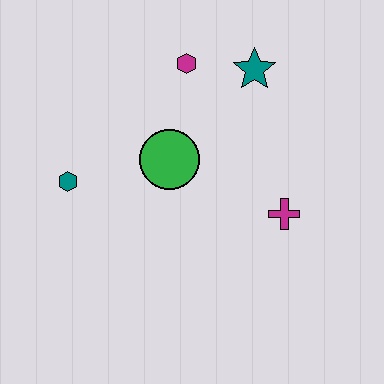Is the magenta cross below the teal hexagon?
Yes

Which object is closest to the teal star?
The magenta hexagon is closest to the teal star.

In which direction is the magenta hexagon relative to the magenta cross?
The magenta hexagon is above the magenta cross.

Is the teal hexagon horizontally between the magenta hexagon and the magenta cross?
No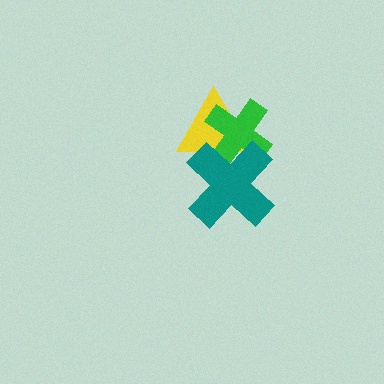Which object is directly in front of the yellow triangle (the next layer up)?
The green cross is directly in front of the yellow triangle.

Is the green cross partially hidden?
Yes, it is partially covered by another shape.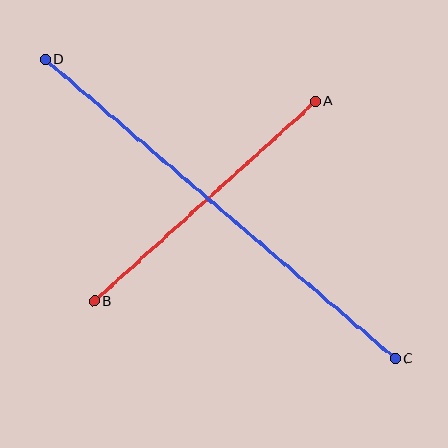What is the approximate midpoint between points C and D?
The midpoint is at approximately (220, 209) pixels.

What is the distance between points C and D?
The distance is approximately 460 pixels.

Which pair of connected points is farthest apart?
Points C and D are farthest apart.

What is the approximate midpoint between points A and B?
The midpoint is at approximately (205, 201) pixels.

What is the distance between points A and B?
The distance is approximately 298 pixels.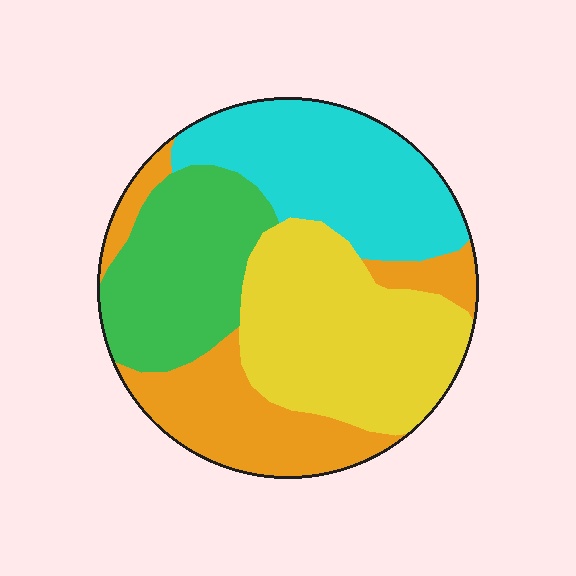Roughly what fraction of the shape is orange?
Orange takes up about one quarter (1/4) of the shape.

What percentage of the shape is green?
Green takes up about one fifth (1/5) of the shape.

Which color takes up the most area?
Yellow, at roughly 30%.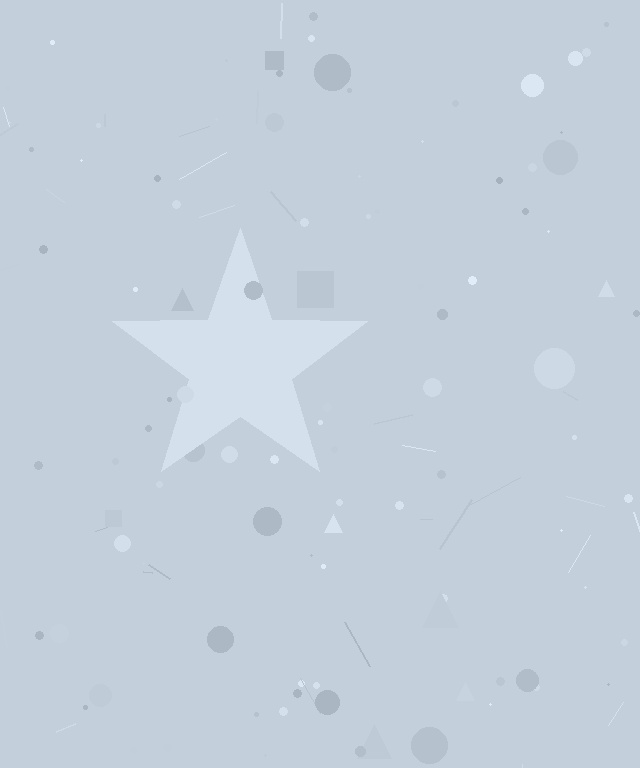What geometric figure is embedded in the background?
A star is embedded in the background.